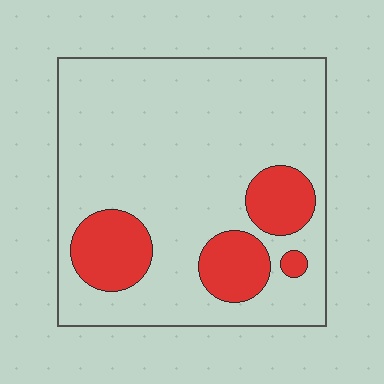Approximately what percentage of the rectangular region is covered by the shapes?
Approximately 20%.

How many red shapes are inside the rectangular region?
4.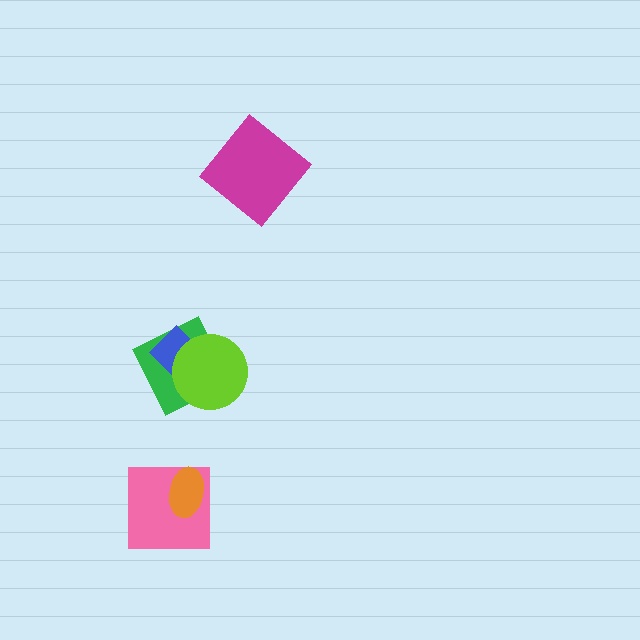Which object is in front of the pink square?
The orange ellipse is in front of the pink square.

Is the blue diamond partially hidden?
Yes, it is partially covered by another shape.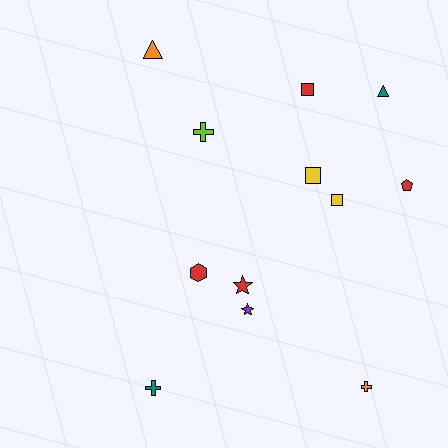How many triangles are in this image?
There are 2 triangles.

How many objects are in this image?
There are 12 objects.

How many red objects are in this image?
There are 4 red objects.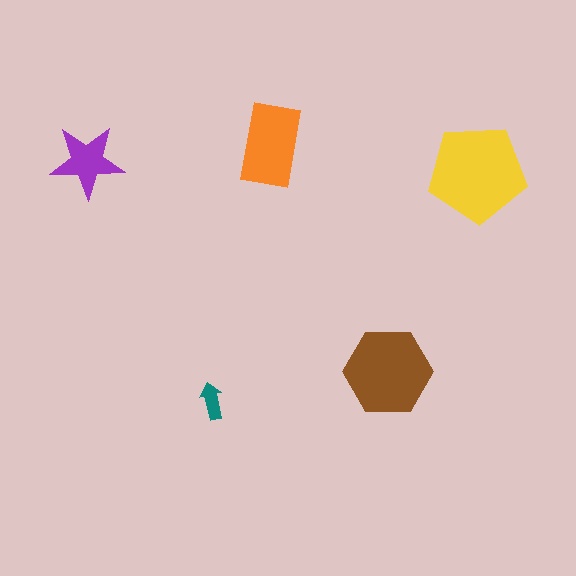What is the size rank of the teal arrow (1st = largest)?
5th.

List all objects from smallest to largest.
The teal arrow, the purple star, the orange rectangle, the brown hexagon, the yellow pentagon.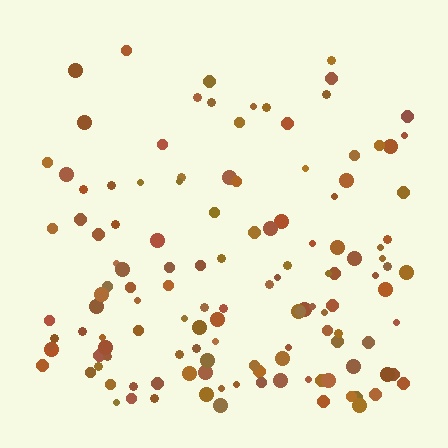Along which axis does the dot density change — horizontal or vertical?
Vertical.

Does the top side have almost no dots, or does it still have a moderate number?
Still a moderate number, just noticeably fewer than the bottom.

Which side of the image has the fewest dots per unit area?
The top.